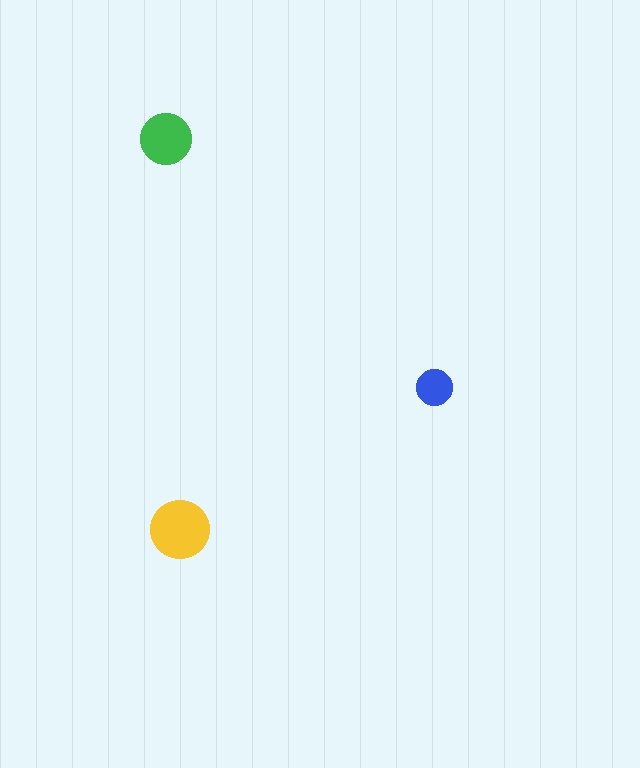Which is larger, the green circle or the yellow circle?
The yellow one.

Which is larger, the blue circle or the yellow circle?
The yellow one.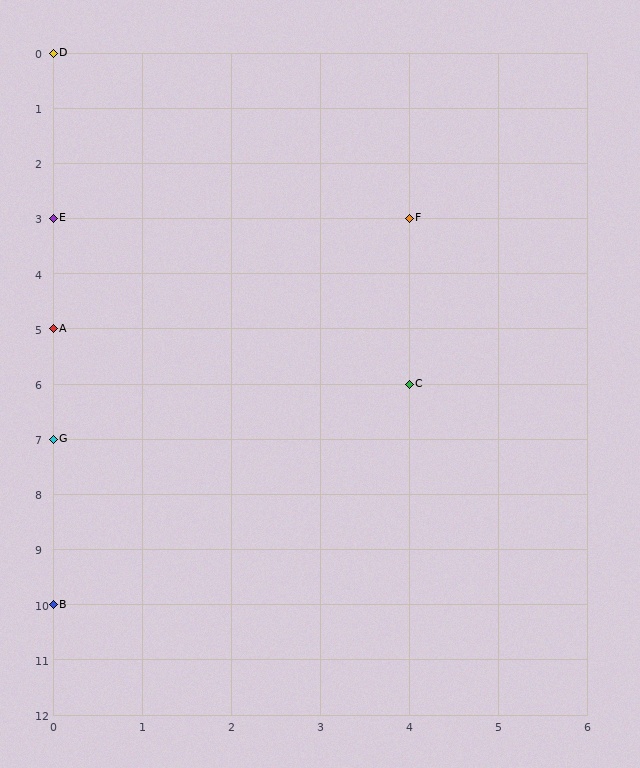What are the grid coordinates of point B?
Point B is at grid coordinates (0, 10).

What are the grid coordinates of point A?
Point A is at grid coordinates (0, 5).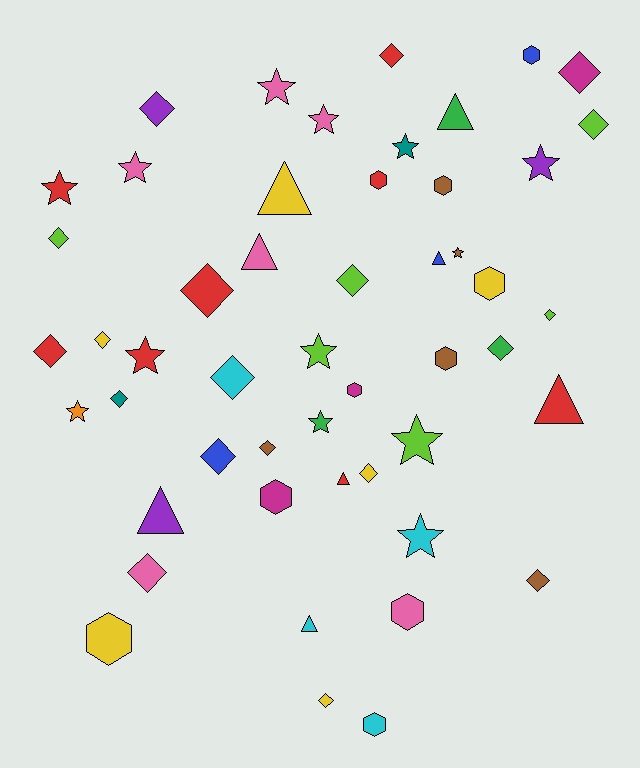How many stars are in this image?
There are 13 stars.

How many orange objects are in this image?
There is 1 orange object.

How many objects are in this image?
There are 50 objects.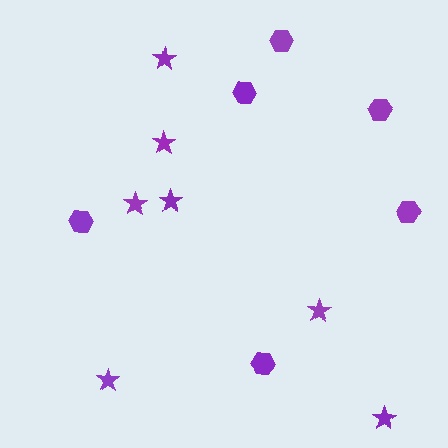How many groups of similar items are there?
There are 2 groups: one group of hexagons (6) and one group of stars (7).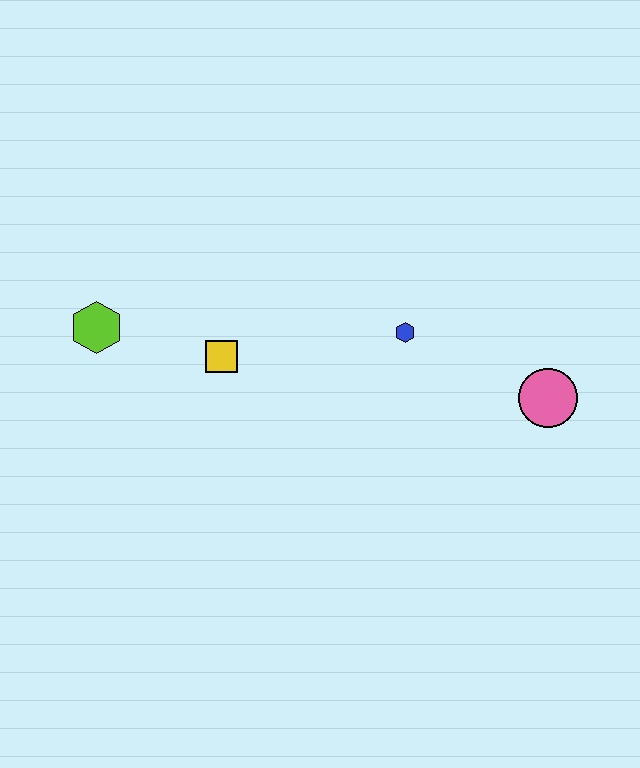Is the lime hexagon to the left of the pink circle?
Yes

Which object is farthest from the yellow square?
The pink circle is farthest from the yellow square.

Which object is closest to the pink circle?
The blue hexagon is closest to the pink circle.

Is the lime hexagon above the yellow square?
Yes